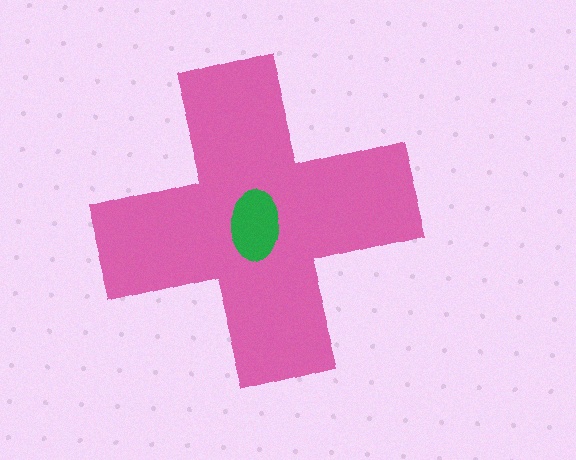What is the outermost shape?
The pink cross.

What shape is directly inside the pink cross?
The green ellipse.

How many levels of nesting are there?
2.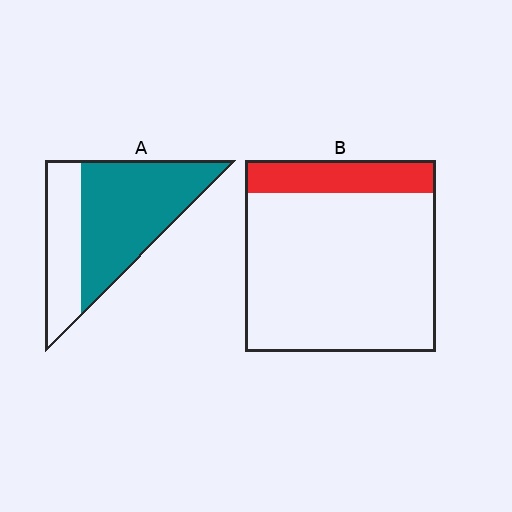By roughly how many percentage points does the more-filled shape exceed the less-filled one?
By roughly 50 percentage points (A over B).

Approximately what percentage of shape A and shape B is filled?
A is approximately 65% and B is approximately 15%.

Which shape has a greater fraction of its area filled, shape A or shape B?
Shape A.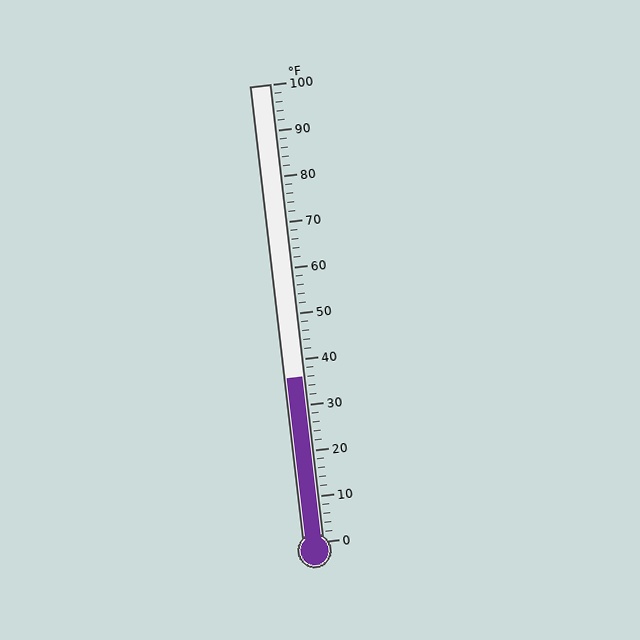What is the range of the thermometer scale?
The thermometer scale ranges from 0°F to 100°F.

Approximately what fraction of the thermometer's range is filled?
The thermometer is filled to approximately 35% of its range.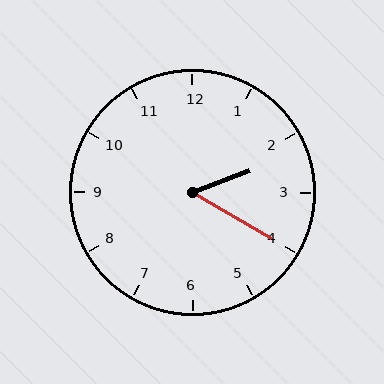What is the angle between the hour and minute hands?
Approximately 50 degrees.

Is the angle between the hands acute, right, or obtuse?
It is acute.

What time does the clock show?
2:20.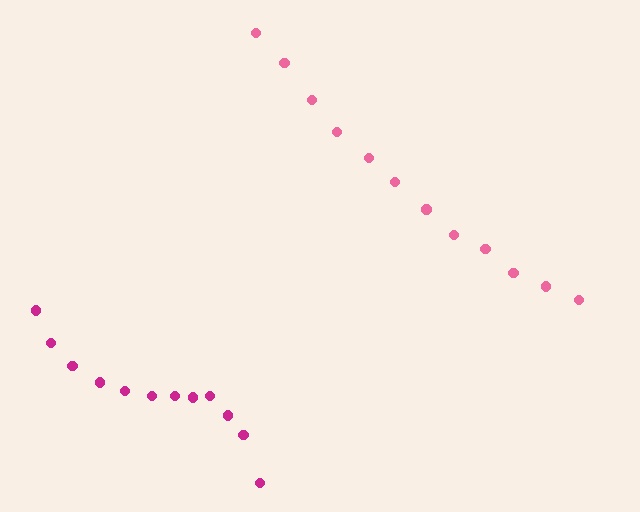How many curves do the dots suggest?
There are 2 distinct paths.